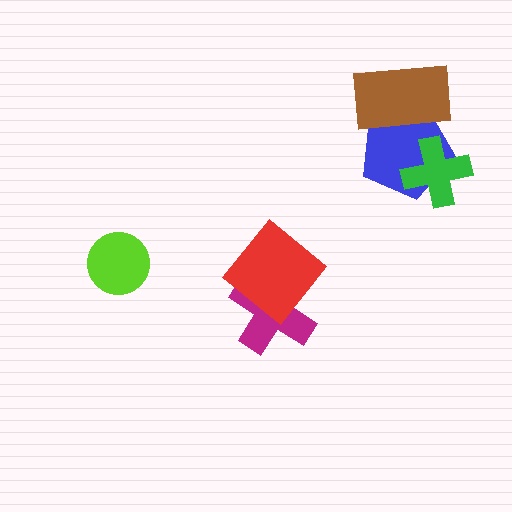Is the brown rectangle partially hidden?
No, no other shape covers it.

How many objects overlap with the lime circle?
0 objects overlap with the lime circle.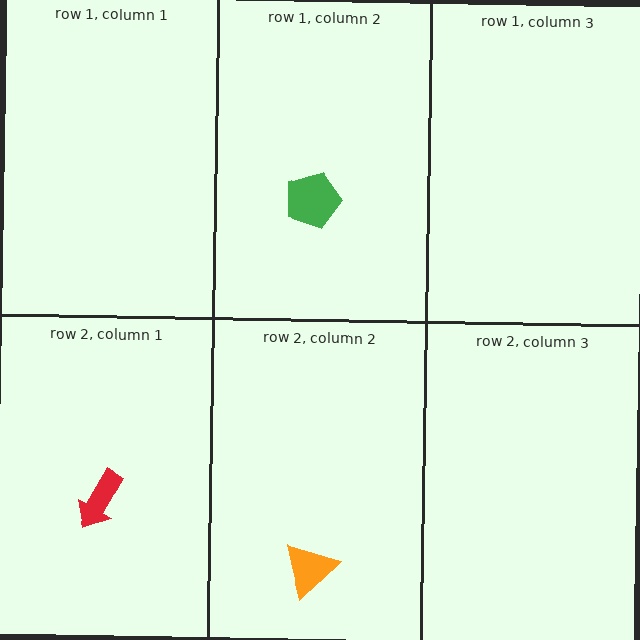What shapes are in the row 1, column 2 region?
The green pentagon.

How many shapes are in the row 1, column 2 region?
1.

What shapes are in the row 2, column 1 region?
The red arrow.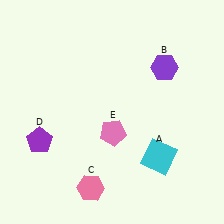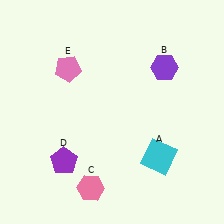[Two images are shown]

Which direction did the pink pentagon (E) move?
The pink pentagon (E) moved up.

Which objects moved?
The objects that moved are: the purple pentagon (D), the pink pentagon (E).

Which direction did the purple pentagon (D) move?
The purple pentagon (D) moved right.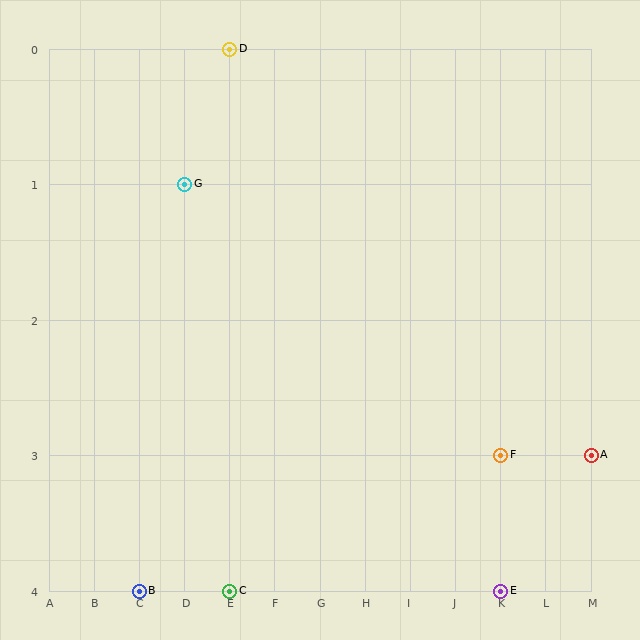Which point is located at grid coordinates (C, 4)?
Point B is at (C, 4).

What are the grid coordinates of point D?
Point D is at grid coordinates (E, 0).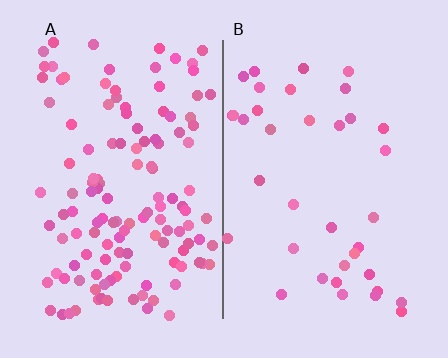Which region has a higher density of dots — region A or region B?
A (the left).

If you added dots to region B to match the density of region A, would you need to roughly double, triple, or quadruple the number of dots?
Approximately triple.